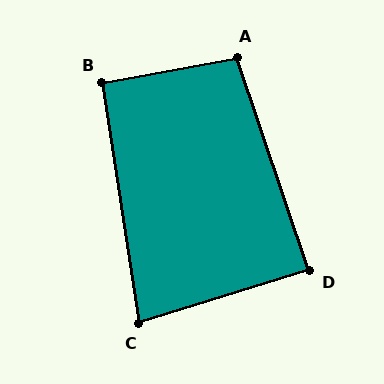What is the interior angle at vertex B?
Approximately 92 degrees (approximately right).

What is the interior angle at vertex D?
Approximately 88 degrees (approximately right).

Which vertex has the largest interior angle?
A, at approximately 98 degrees.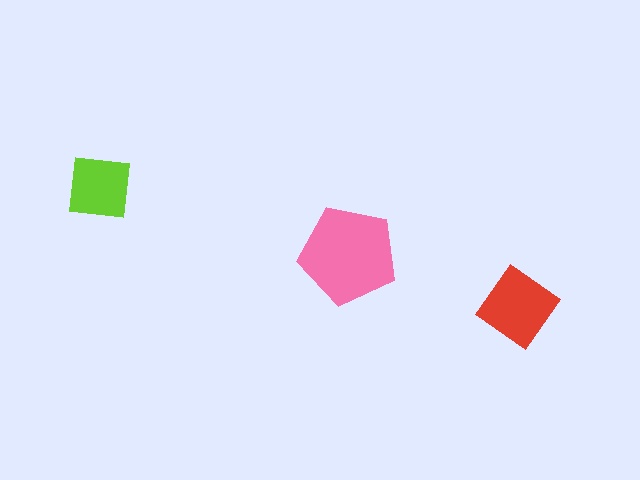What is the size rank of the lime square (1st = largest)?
3rd.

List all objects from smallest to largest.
The lime square, the red diamond, the pink pentagon.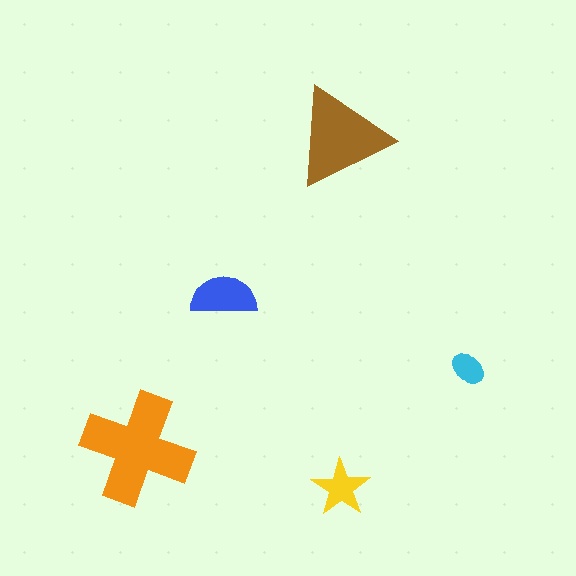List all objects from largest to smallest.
The orange cross, the brown triangle, the blue semicircle, the yellow star, the cyan ellipse.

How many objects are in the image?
There are 5 objects in the image.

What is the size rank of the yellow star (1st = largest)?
4th.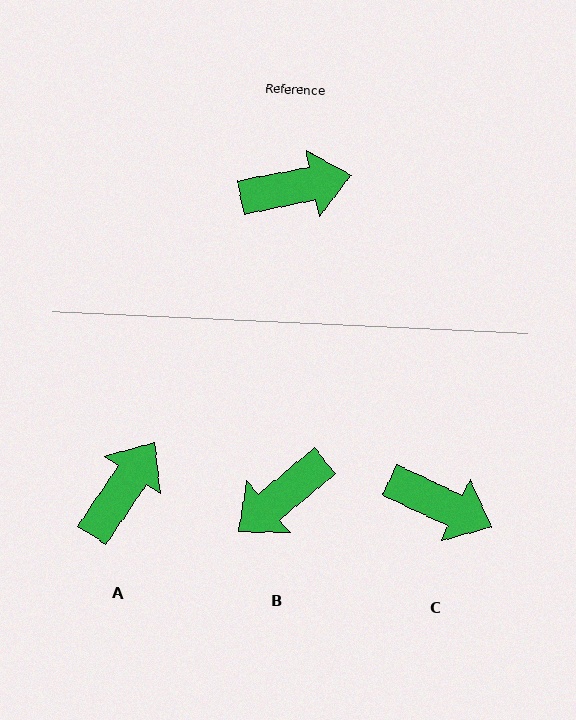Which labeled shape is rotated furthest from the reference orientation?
B, about 152 degrees away.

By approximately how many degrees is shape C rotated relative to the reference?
Approximately 36 degrees clockwise.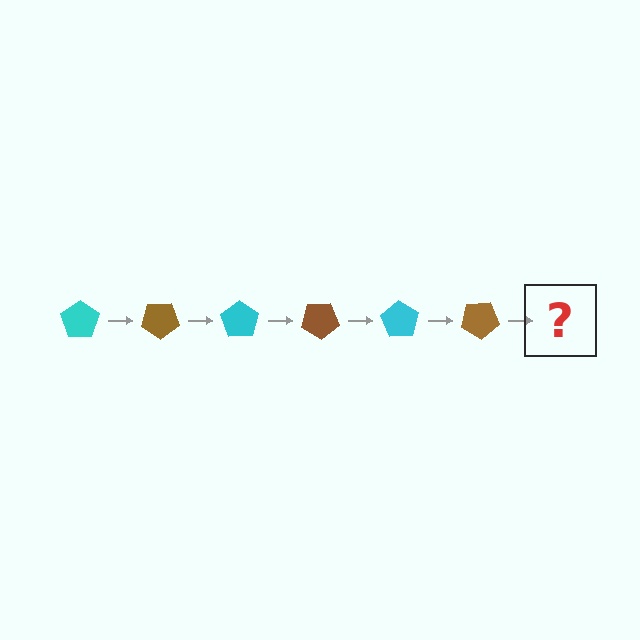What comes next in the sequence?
The next element should be a cyan pentagon, rotated 210 degrees from the start.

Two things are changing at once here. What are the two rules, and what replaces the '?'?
The two rules are that it rotates 35 degrees each step and the color cycles through cyan and brown. The '?' should be a cyan pentagon, rotated 210 degrees from the start.